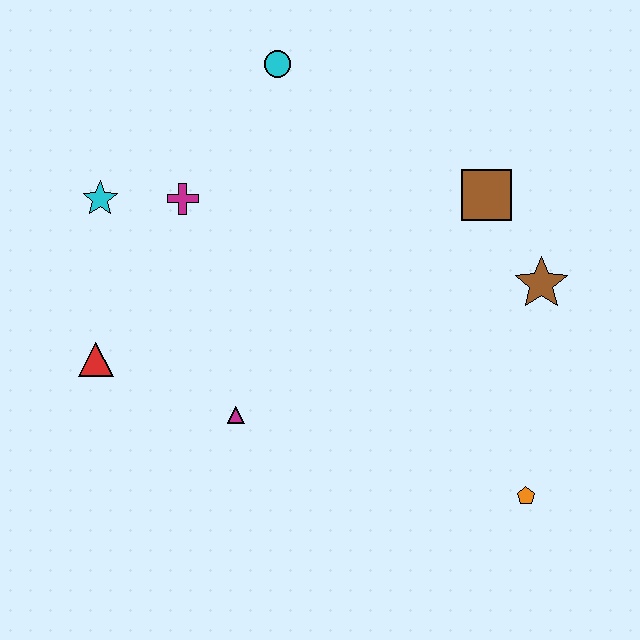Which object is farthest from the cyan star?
The orange pentagon is farthest from the cyan star.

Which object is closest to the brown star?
The brown square is closest to the brown star.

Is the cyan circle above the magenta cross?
Yes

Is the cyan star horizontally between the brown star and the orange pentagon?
No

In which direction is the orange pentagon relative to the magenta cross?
The orange pentagon is to the right of the magenta cross.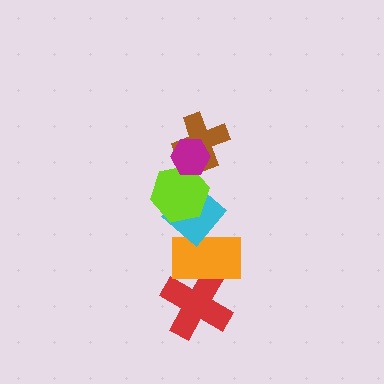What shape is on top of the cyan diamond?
The lime hexagon is on top of the cyan diamond.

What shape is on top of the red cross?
The orange rectangle is on top of the red cross.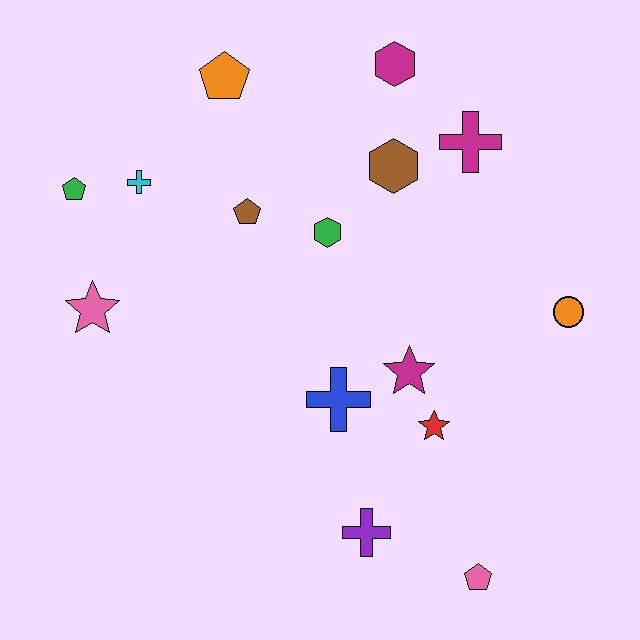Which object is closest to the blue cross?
The magenta star is closest to the blue cross.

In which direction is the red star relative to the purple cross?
The red star is above the purple cross.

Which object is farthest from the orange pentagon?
The pink pentagon is farthest from the orange pentagon.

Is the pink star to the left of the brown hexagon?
Yes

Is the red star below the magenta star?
Yes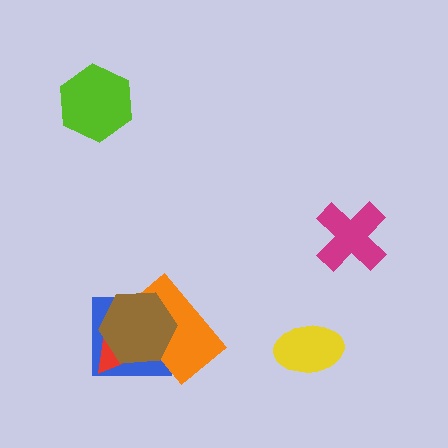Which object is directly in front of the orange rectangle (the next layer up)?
The red triangle is directly in front of the orange rectangle.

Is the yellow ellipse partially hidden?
No, no other shape covers it.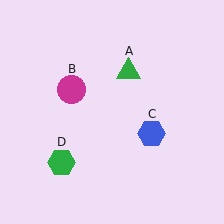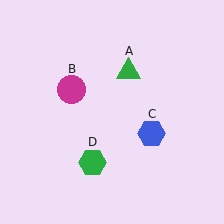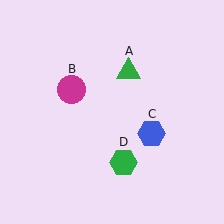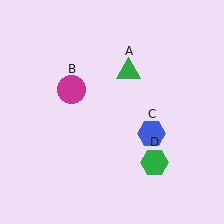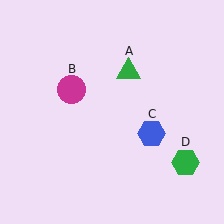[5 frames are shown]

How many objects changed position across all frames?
1 object changed position: green hexagon (object D).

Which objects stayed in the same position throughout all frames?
Green triangle (object A) and magenta circle (object B) and blue hexagon (object C) remained stationary.